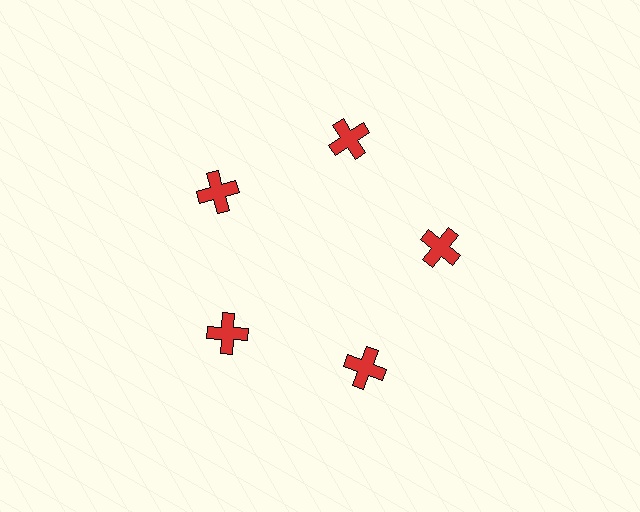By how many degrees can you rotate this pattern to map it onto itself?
The pattern maps onto itself every 72 degrees of rotation.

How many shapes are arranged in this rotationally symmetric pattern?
There are 5 shapes, arranged in 5 groups of 1.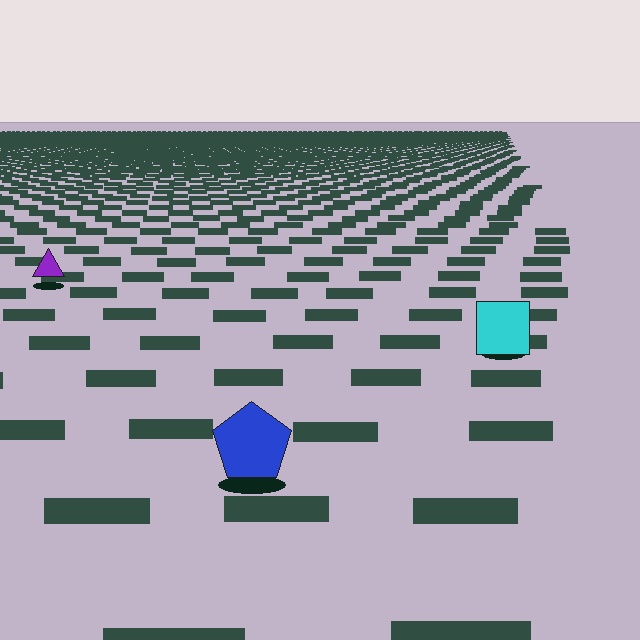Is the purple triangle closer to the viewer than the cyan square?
No. The cyan square is closer — you can tell from the texture gradient: the ground texture is coarser near it.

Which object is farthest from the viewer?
The purple triangle is farthest from the viewer. It appears smaller and the ground texture around it is denser.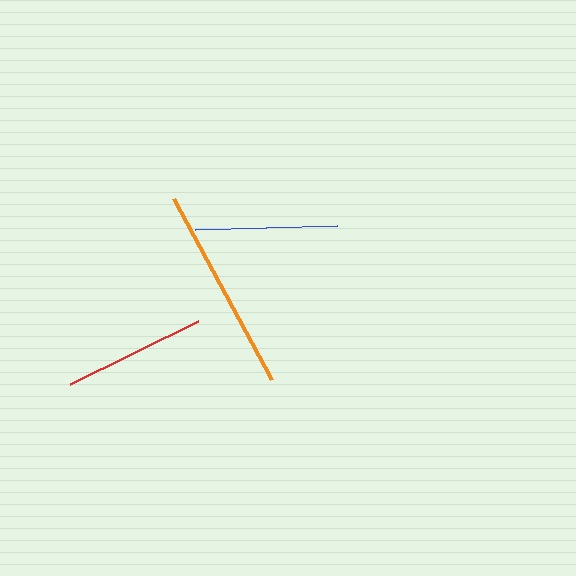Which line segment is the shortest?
The blue line is the shortest at approximately 142 pixels.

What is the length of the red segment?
The red segment is approximately 142 pixels long.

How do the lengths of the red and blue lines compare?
The red and blue lines are approximately the same length.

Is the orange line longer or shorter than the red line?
The orange line is longer than the red line.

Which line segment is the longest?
The orange line is the longest at approximately 205 pixels.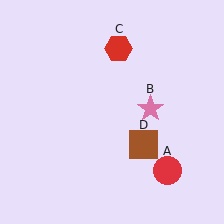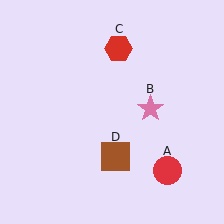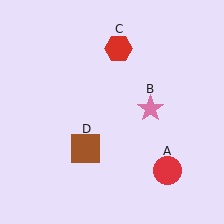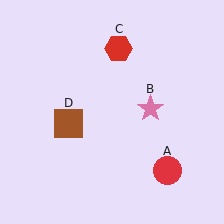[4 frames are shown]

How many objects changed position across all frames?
1 object changed position: brown square (object D).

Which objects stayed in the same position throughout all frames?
Red circle (object A) and pink star (object B) and red hexagon (object C) remained stationary.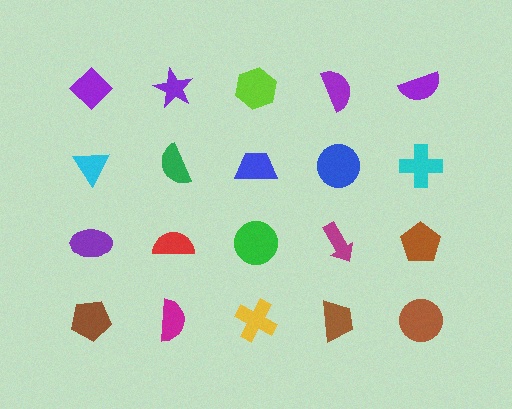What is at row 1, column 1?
A purple diamond.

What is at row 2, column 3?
A blue trapezoid.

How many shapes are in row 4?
5 shapes.